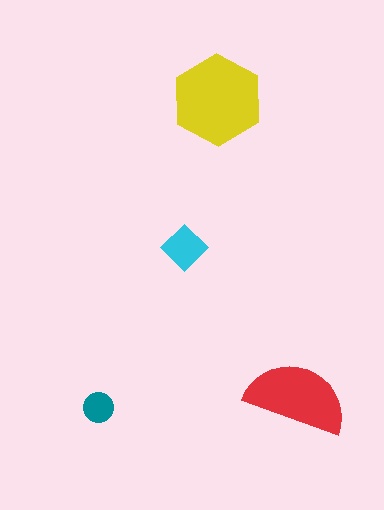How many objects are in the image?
There are 4 objects in the image.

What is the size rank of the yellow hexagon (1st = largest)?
1st.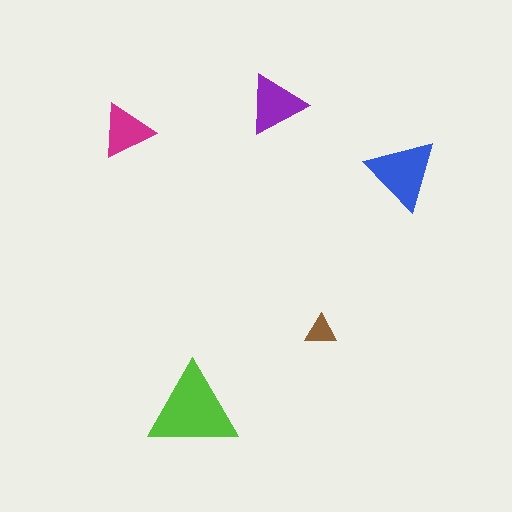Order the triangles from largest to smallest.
the lime one, the blue one, the purple one, the magenta one, the brown one.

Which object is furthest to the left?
The magenta triangle is leftmost.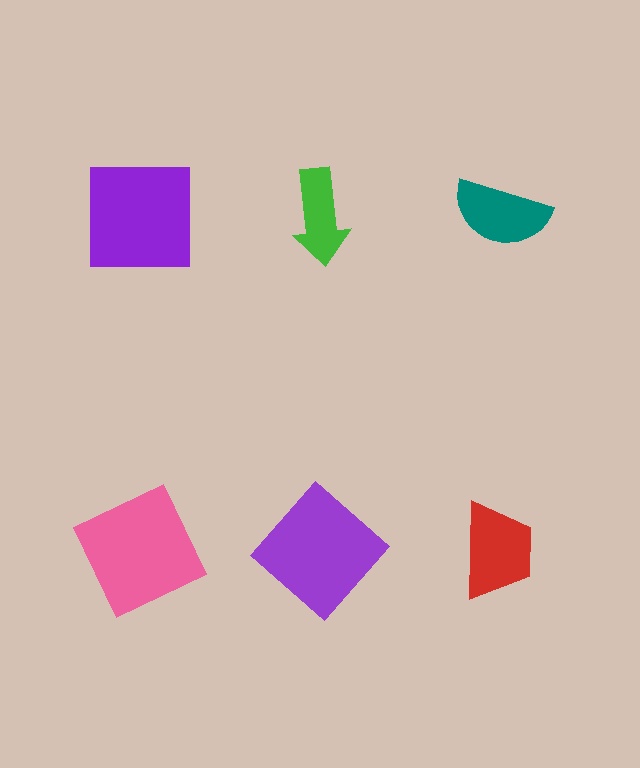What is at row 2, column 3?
A red trapezoid.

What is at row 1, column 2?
A green arrow.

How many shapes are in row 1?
3 shapes.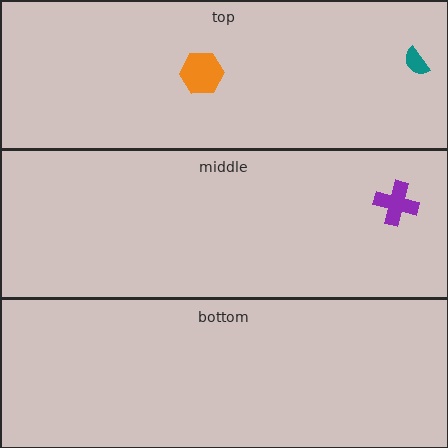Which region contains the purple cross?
The middle region.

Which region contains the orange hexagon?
The top region.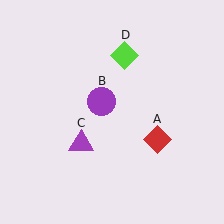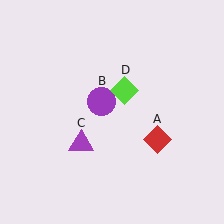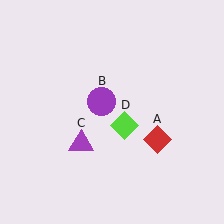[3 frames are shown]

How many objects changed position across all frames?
1 object changed position: lime diamond (object D).